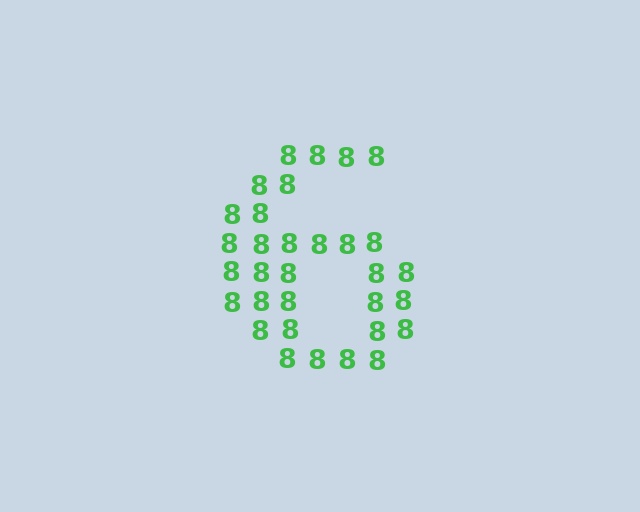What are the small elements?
The small elements are digit 8's.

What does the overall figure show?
The overall figure shows the digit 6.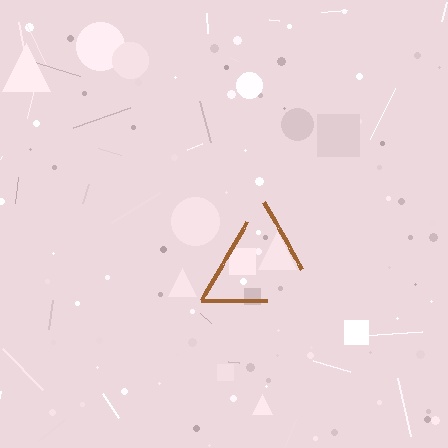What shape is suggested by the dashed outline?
The dashed outline suggests a triangle.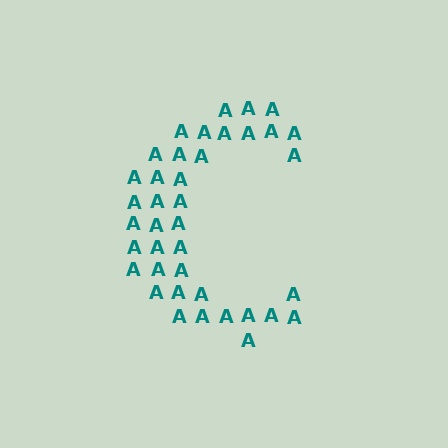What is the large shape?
The large shape is the letter C.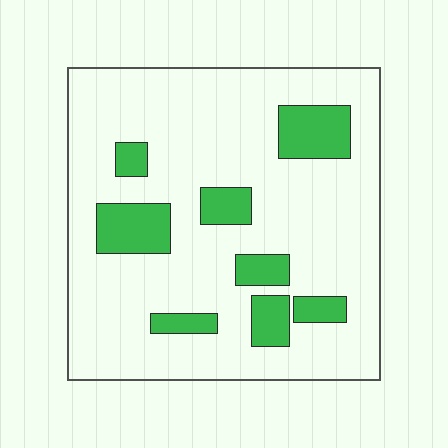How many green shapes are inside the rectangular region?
8.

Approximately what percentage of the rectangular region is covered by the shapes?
Approximately 20%.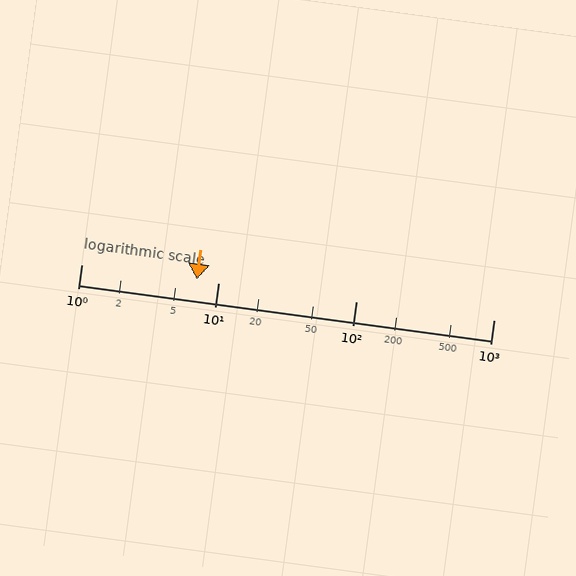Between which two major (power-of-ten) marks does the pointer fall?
The pointer is between 1 and 10.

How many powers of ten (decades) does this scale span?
The scale spans 3 decades, from 1 to 1000.